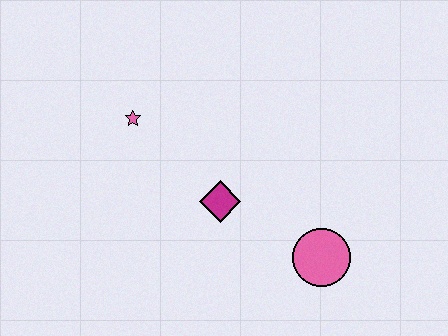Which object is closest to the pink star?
The magenta diamond is closest to the pink star.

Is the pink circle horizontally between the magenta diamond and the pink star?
No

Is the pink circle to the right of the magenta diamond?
Yes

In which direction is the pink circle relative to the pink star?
The pink circle is to the right of the pink star.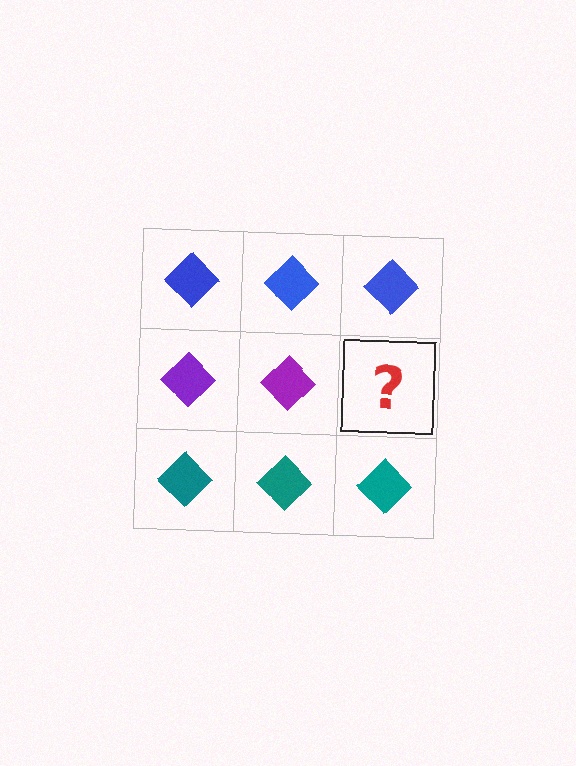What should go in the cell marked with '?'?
The missing cell should contain a purple diamond.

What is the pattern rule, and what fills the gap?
The rule is that each row has a consistent color. The gap should be filled with a purple diamond.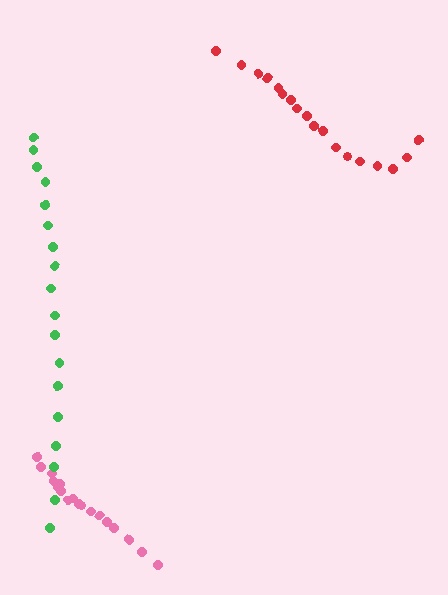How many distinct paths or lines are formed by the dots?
There are 3 distinct paths.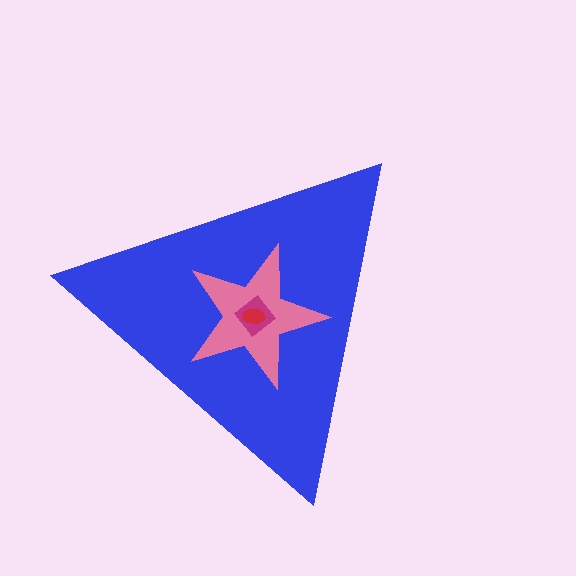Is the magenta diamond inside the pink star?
Yes.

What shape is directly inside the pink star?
The magenta diamond.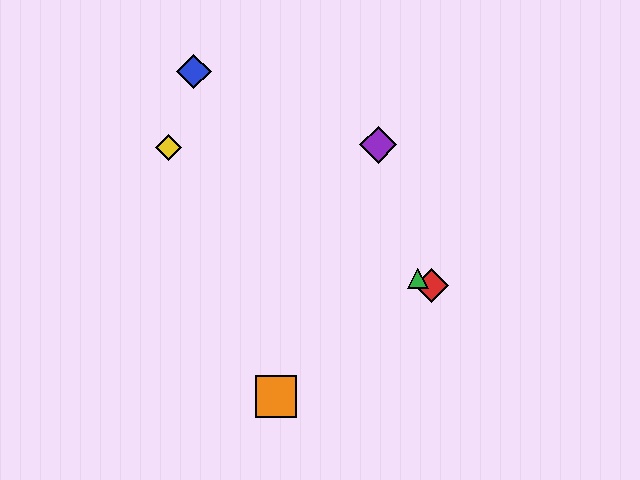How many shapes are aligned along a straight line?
3 shapes (the red diamond, the green triangle, the yellow diamond) are aligned along a straight line.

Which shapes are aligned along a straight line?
The red diamond, the green triangle, the yellow diamond are aligned along a straight line.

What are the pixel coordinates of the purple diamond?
The purple diamond is at (378, 145).